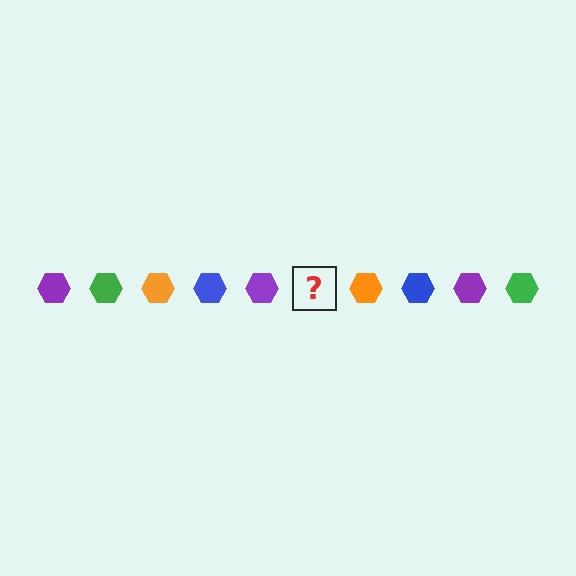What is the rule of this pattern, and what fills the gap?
The rule is that the pattern cycles through purple, green, orange, blue hexagons. The gap should be filled with a green hexagon.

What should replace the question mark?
The question mark should be replaced with a green hexagon.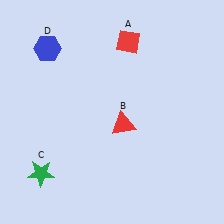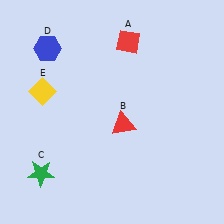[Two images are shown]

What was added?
A yellow diamond (E) was added in Image 2.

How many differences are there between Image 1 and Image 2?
There is 1 difference between the two images.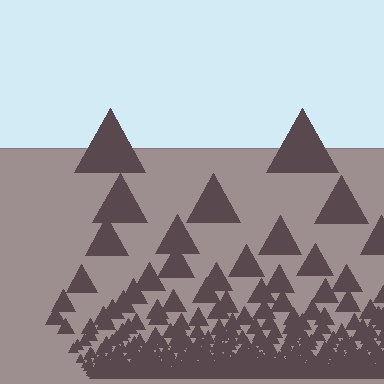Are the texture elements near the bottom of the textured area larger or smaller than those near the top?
Smaller. The gradient is inverted — elements near the bottom are smaller and denser.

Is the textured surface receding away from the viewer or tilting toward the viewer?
The surface appears to tilt toward the viewer. Texture elements get larger and sparser toward the top.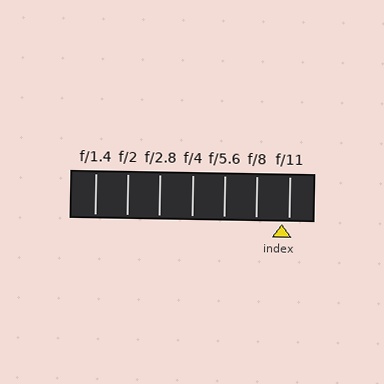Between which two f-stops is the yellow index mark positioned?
The index mark is between f/8 and f/11.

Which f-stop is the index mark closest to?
The index mark is closest to f/11.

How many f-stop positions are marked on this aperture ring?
There are 7 f-stop positions marked.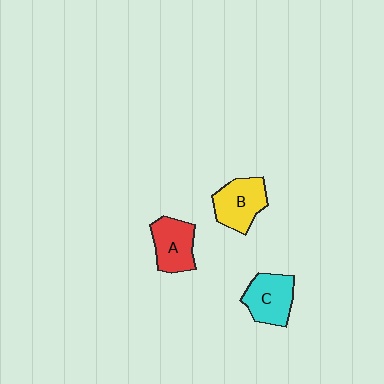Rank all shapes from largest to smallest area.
From largest to smallest: B (yellow), C (cyan), A (red).